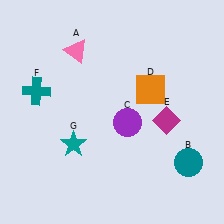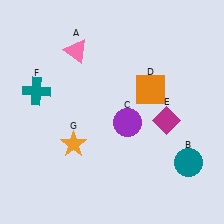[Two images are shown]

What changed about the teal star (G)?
In Image 1, G is teal. In Image 2, it changed to orange.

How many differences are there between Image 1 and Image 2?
There is 1 difference between the two images.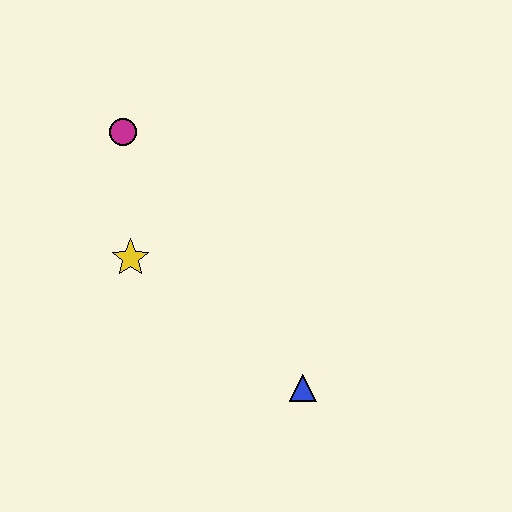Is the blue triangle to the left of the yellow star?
No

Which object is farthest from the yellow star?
The blue triangle is farthest from the yellow star.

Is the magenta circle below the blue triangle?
No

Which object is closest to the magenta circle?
The yellow star is closest to the magenta circle.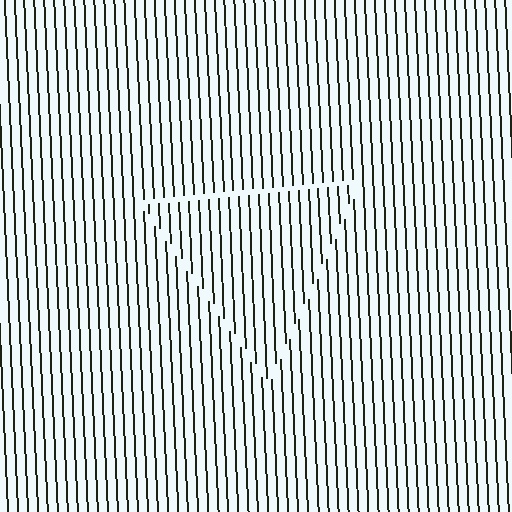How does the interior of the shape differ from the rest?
The interior of the shape contains the same grating, shifted by half a period — the contour is defined by the phase discontinuity where line-ends from the inner and outer gratings abut.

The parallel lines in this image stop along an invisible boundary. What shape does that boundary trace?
An illusory triangle. The interior of the shape contains the same grating, shifted by half a period — the contour is defined by the phase discontinuity where line-ends from the inner and outer gratings abut.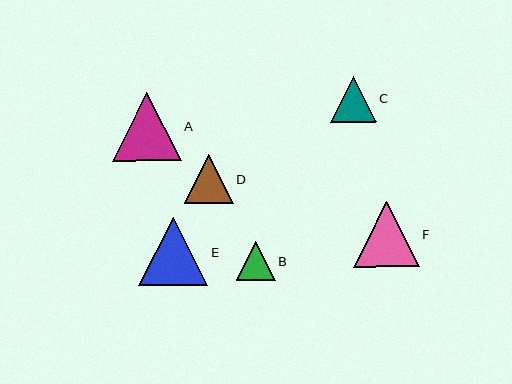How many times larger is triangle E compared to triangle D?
Triangle E is approximately 1.4 times the size of triangle D.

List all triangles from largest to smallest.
From largest to smallest: A, E, F, D, C, B.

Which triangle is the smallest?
Triangle B is the smallest with a size of approximately 38 pixels.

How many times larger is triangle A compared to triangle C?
Triangle A is approximately 1.5 times the size of triangle C.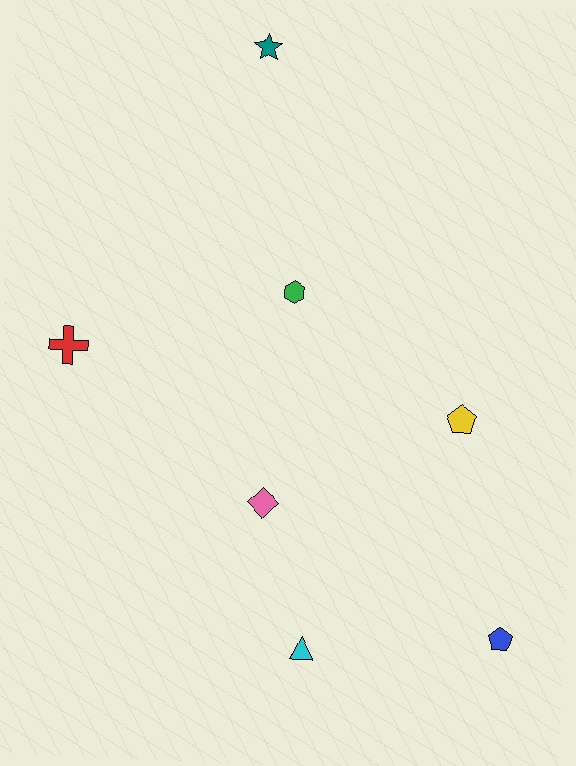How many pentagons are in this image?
There are 2 pentagons.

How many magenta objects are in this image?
There are no magenta objects.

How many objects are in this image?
There are 7 objects.